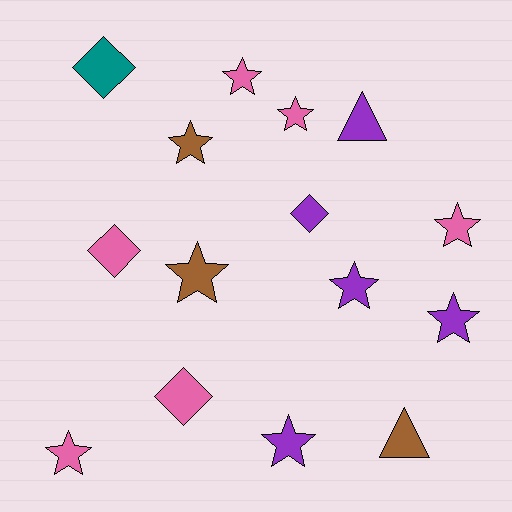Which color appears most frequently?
Pink, with 6 objects.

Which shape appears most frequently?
Star, with 9 objects.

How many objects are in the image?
There are 15 objects.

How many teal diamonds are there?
There is 1 teal diamond.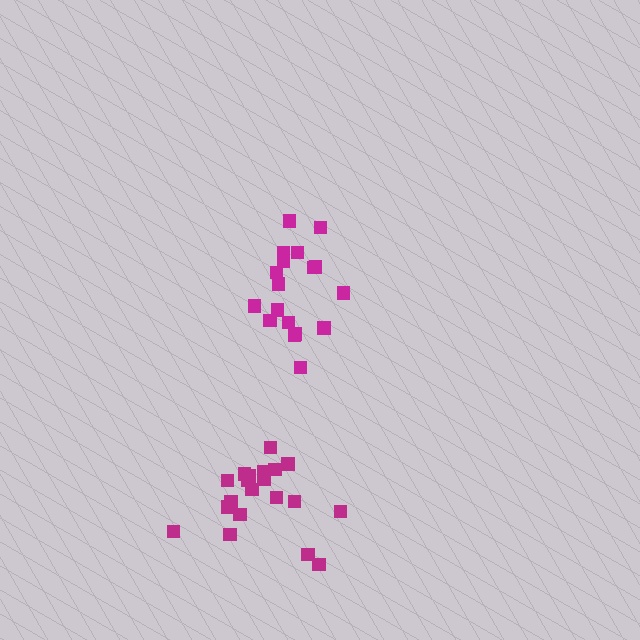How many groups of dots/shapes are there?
There are 2 groups.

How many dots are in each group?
Group 1: 18 dots, Group 2: 20 dots (38 total).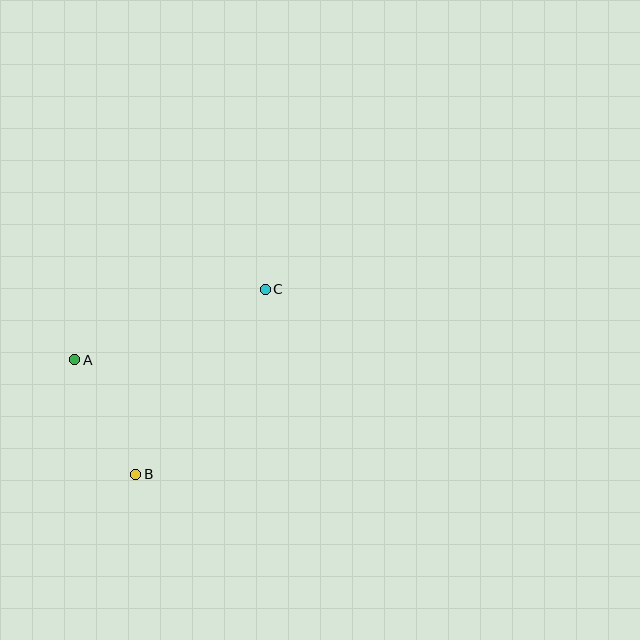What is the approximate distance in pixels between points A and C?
The distance between A and C is approximately 203 pixels.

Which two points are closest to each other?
Points A and B are closest to each other.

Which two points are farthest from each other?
Points B and C are farthest from each other.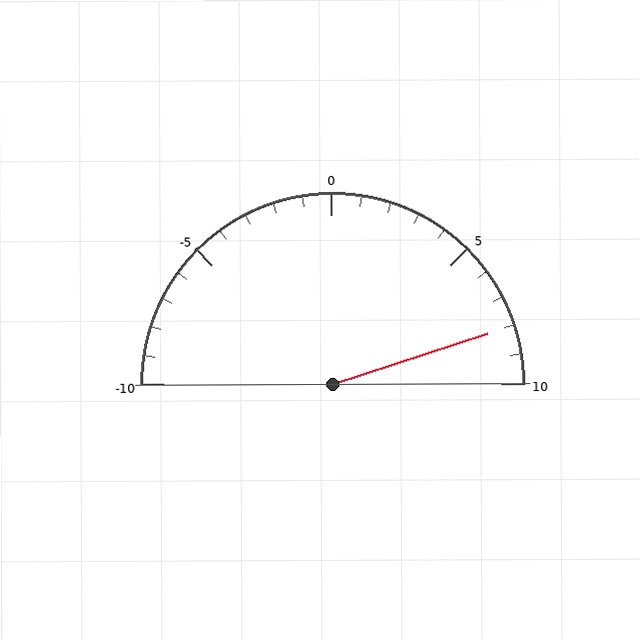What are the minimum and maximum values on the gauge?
The gauge ranges from -10 to 10.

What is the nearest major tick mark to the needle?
The nearest major tick mark is 10.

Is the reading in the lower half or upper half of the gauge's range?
The reading is in the upper half of the range (-10 to 10).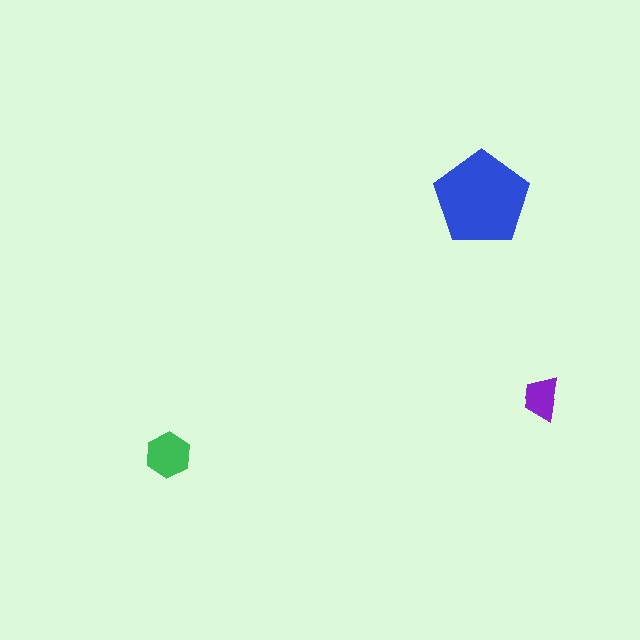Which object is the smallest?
The purple trapezoid.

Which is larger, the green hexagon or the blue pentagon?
The blue pentagon.